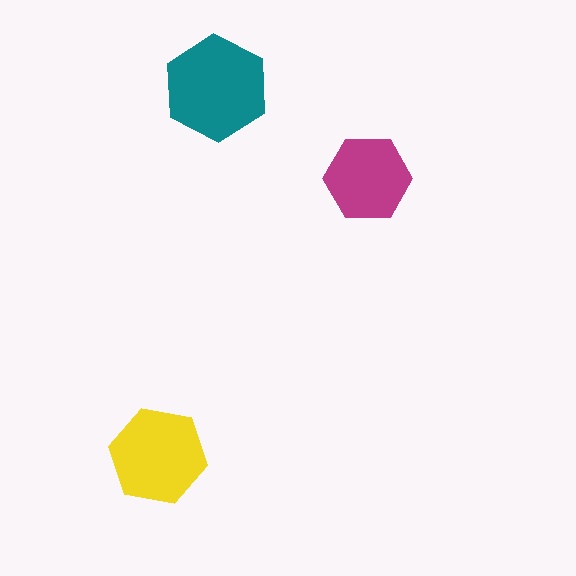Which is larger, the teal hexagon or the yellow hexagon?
The teal one.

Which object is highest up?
The teal hexagon is topmost.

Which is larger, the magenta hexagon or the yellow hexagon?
The yellow one.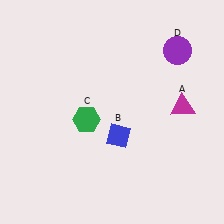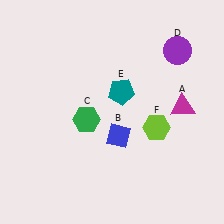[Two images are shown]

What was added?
A teal pentagon (E), a lime hexagon (F) were added in Image 2.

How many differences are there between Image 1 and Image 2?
There are 2 differences between the two images.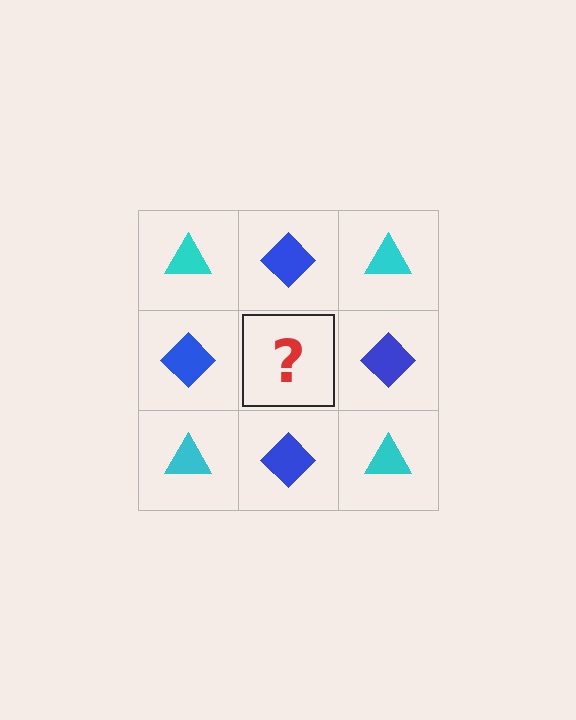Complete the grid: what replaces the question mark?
The question mark should be replaced with a cyan triangle.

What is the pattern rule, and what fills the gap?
The rule is that it alternates cyan triangle and blue diamond in a checkerboard pattern. The gap should be filled with a cyan triangle.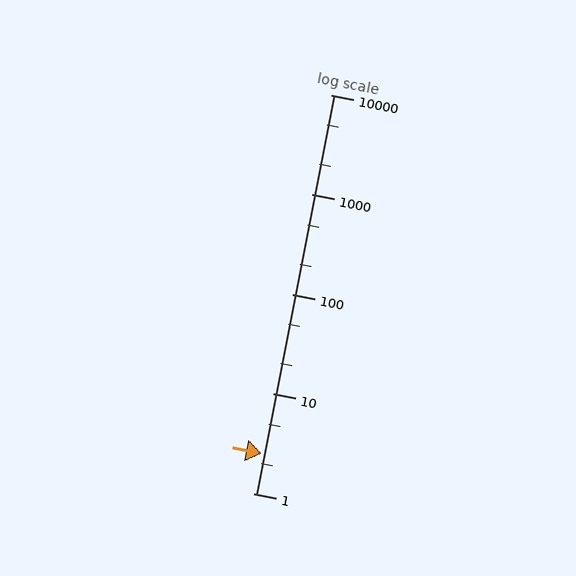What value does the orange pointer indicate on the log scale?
The pointer indicates approximately 2.5.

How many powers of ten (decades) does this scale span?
The scale spans 4 decades, from 1 to 10000.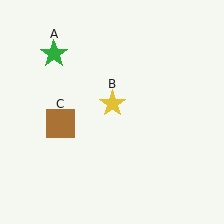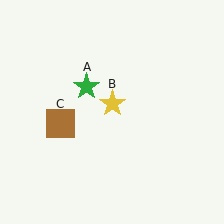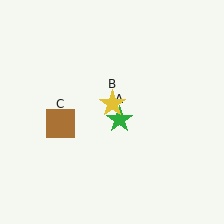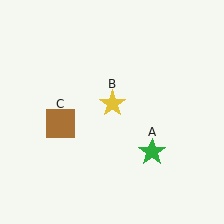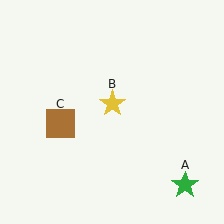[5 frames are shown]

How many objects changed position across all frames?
1 object changed position: green star (object A).